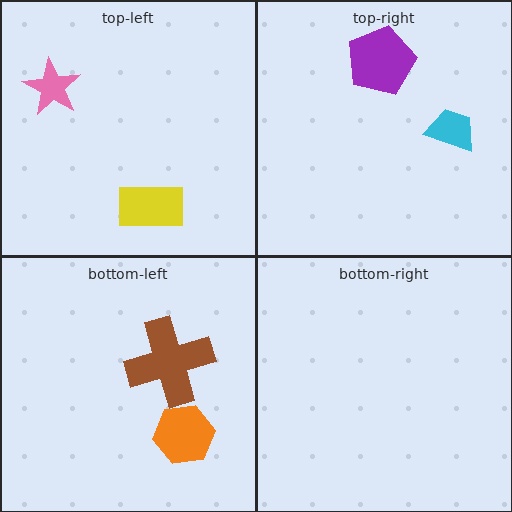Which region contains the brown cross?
The bottom-left region.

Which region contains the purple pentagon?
The top-right region.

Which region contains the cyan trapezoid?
The top-right region.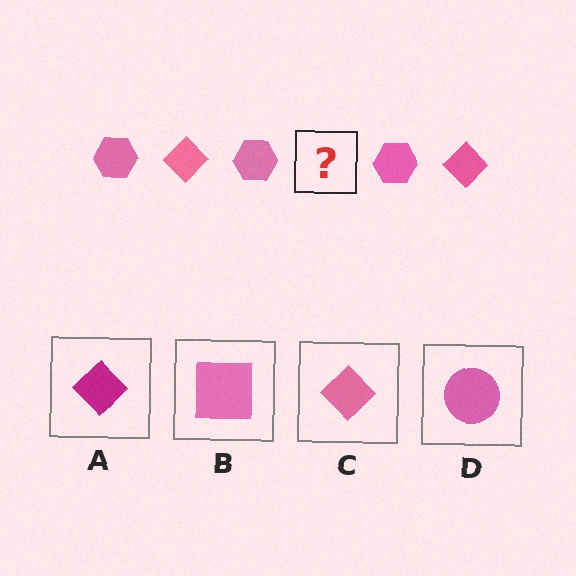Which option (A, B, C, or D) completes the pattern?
C.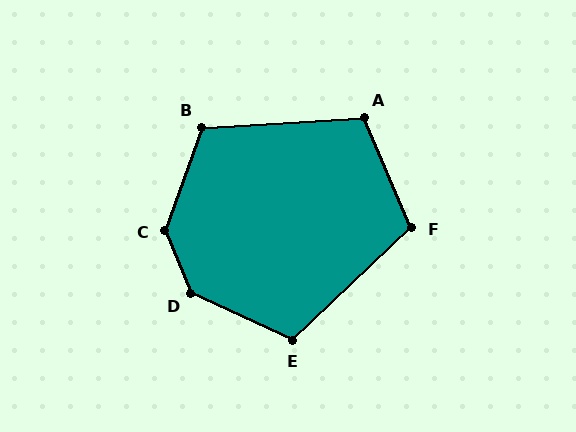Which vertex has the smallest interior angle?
F, at approximately 110 degrees.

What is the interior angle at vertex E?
Approximately 112 degrees (obtuse).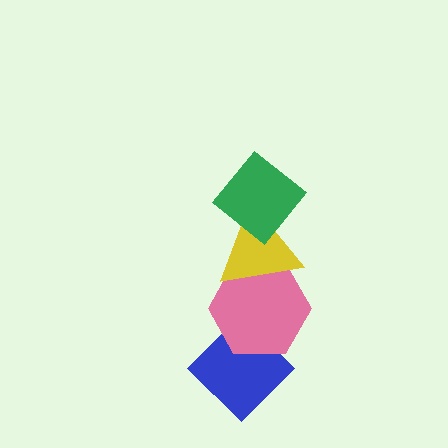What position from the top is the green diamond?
The green diamond is 1st from the top.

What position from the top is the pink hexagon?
The pink hexagon is 3rd from the top.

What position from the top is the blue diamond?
The blue diamond is 4th from the top.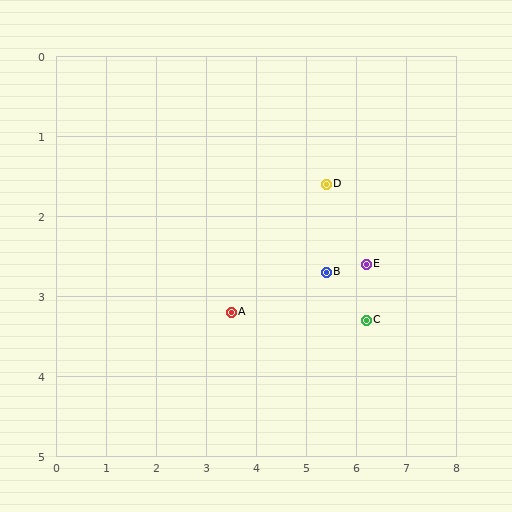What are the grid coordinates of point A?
Point A is at approximately (3.5, 3.2).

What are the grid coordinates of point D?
Point D is at approximately (5.4, 1.6).